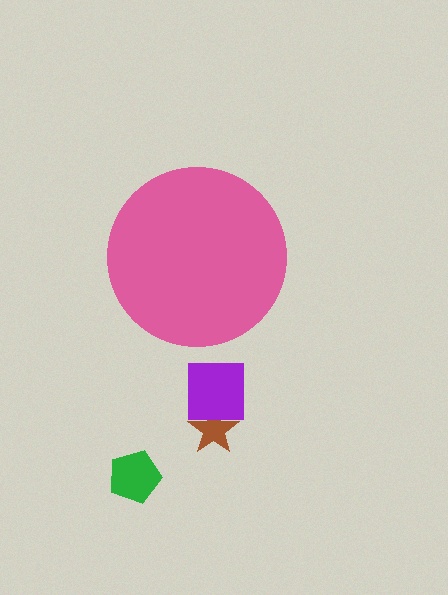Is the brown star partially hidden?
No, the brown star is fully visible.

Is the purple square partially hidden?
No, the purple square is fully visible.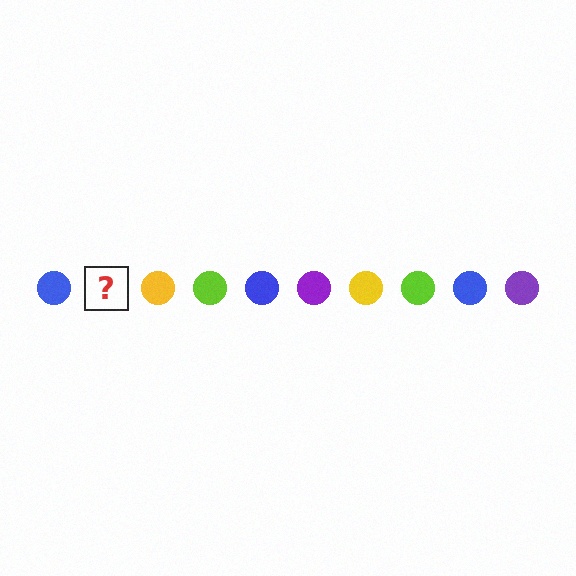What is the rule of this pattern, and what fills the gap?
The rule is that the pattern cycles through blue, purple, yellow, lime circles. The gap should be filled with a purple circle.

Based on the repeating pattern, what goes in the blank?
The blank should be a purple circle.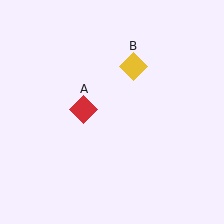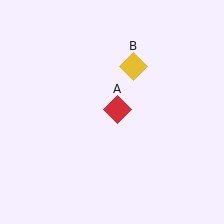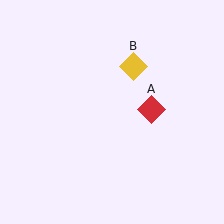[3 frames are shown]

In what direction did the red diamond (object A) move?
The red diamond (object A) moved right.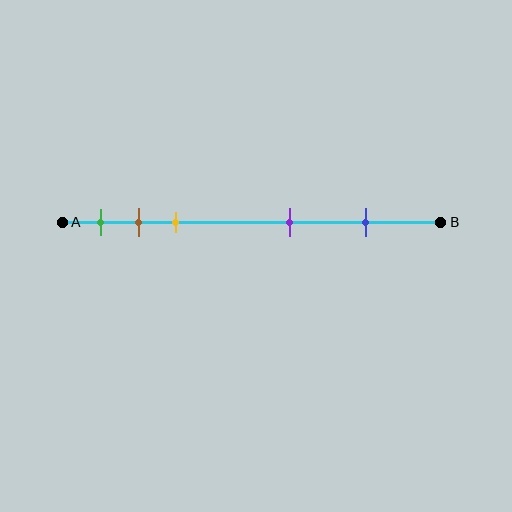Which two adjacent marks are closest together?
The brown and yellow marks are the closest adjacent pair.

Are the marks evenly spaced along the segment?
No, the marks are not evenly spaced.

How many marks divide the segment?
There are 5 marks dividing the segment.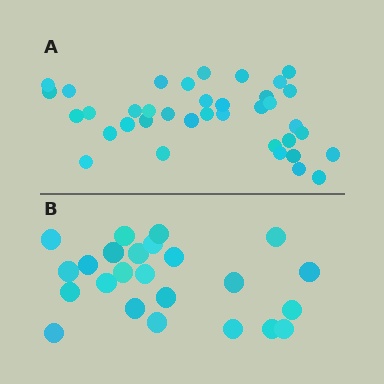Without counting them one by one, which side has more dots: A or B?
Region A (the top region) has more dots.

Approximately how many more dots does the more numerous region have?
Region A has approximately 15 more dots than region B.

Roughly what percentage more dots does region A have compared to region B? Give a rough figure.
About 55% more.